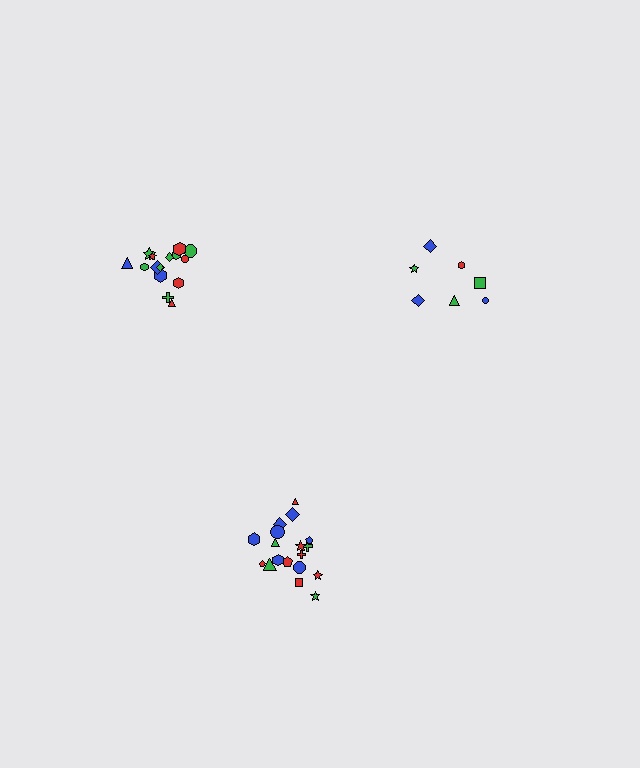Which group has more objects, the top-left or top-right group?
The top-left group.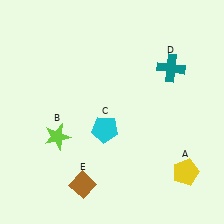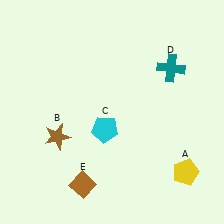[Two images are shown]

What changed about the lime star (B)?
In Image 1, B is lime. In Image 2, it changed to brown.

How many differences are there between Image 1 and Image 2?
There is 1 difference between the two images.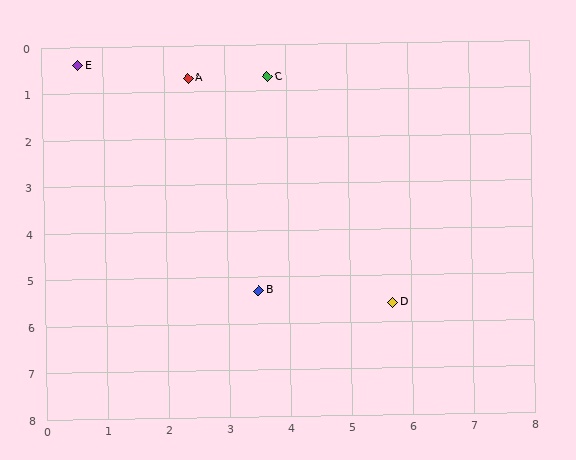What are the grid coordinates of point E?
Point E is at approximately (0.6, 0.4).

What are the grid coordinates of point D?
Point D is at approximately (5.7, 5.6).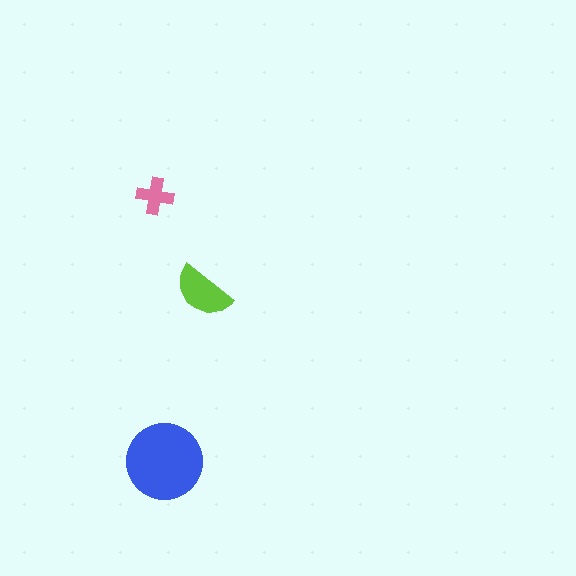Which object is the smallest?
The pink cross.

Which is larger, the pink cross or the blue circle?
The blue circle.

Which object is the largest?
The blue circle.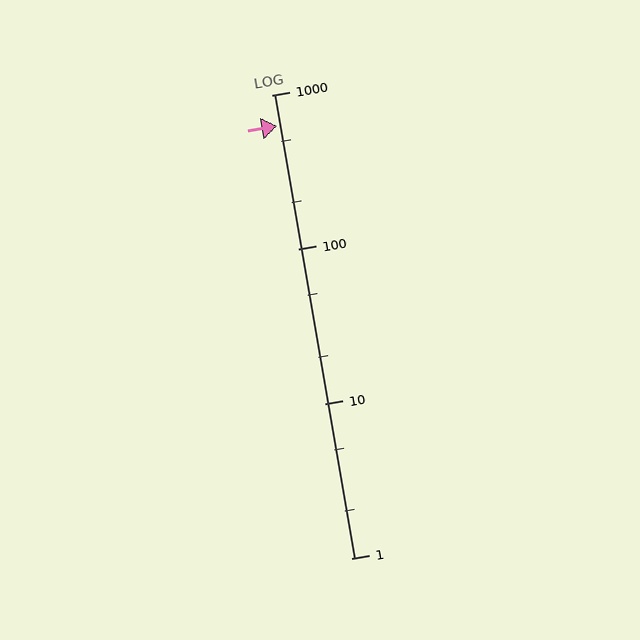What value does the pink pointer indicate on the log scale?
The pointer indicates approximately 630.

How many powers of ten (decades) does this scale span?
The scale spans 3 decades, from 1 to 1000.